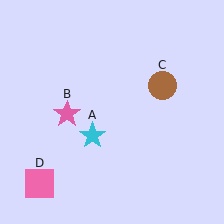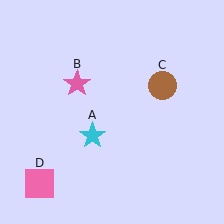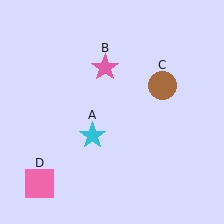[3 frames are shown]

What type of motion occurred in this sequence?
The pink star (object B) rotated clockwise around the center of the scene.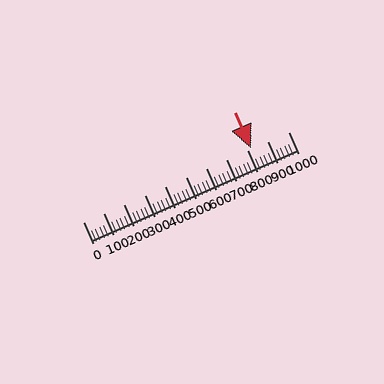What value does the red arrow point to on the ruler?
The red arrow points to approximately 820.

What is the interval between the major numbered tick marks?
The major tick marks are spaced 100 units apart.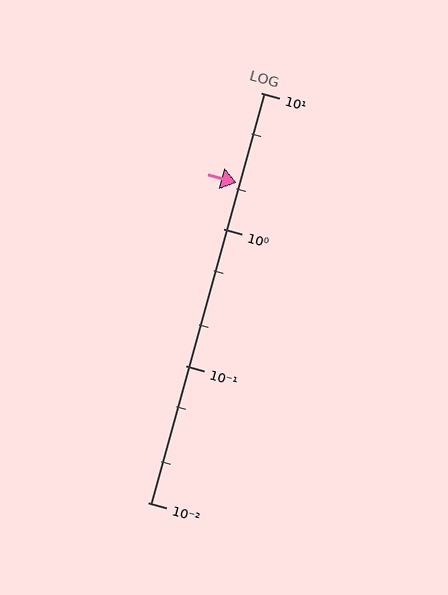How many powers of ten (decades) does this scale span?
The scale spans 3 decades, from 0.01 to 10.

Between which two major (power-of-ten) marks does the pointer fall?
The pointer is between 1 and 10.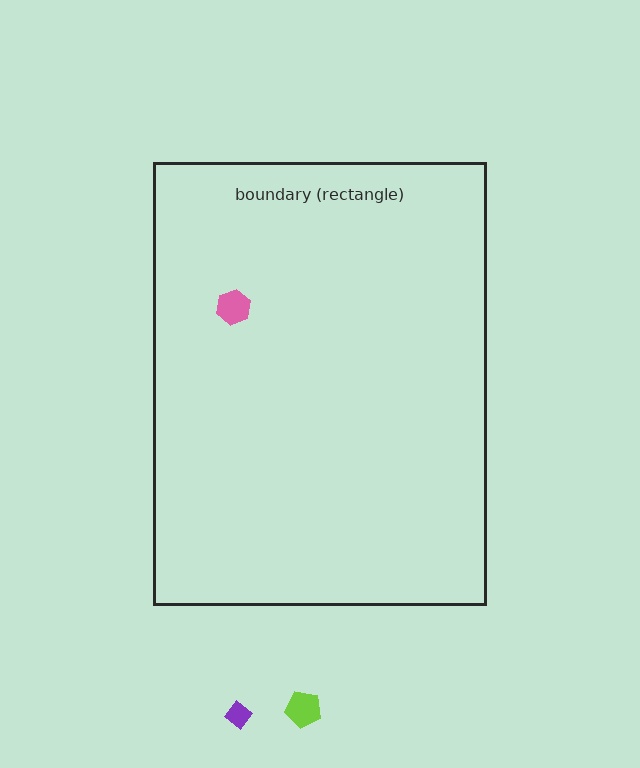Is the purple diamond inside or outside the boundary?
Outside.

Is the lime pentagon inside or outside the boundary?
Outside.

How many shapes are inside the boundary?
1 inside, 2 outside.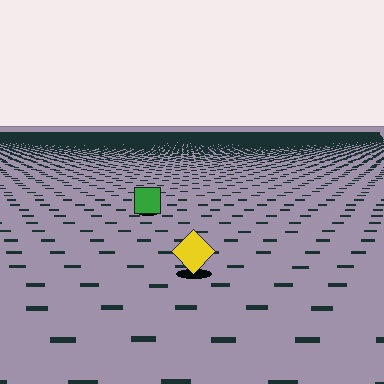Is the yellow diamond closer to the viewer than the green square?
Yes. The yellow diamond is closer — you can tell from the texture gradient: the ground texture is coarser near it.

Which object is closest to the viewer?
The yellow diamond is closest. The texture marks near it are larger and more spread out.